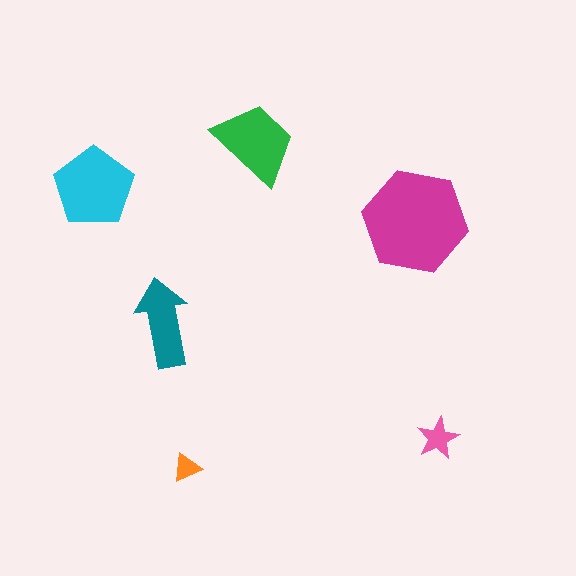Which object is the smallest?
The orange triangle.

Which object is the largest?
The magenta hexagon.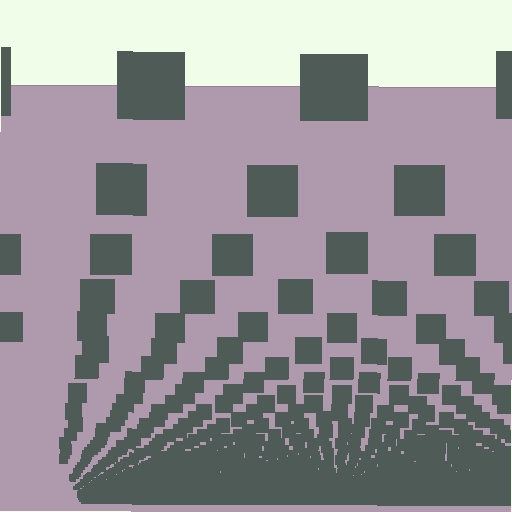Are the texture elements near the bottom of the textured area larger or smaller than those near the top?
Smaller. The gradient is inverted — elements near the bottom are smaller and denser.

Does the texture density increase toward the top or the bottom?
Density increases toward the bottom.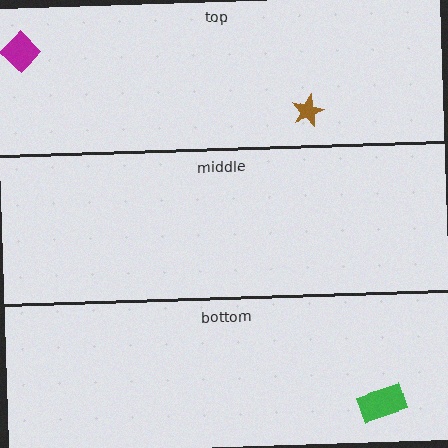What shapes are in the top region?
The brown star, the magenta diamond.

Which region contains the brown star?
The top region.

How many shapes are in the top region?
2.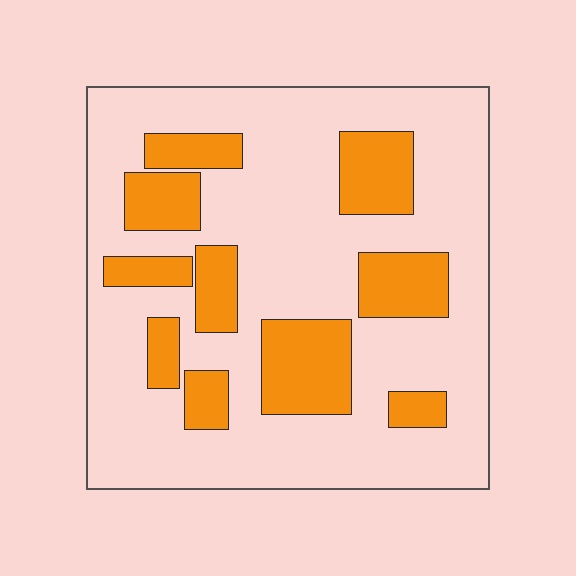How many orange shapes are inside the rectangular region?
10.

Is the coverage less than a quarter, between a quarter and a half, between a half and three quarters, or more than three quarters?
Between a quarter and a half.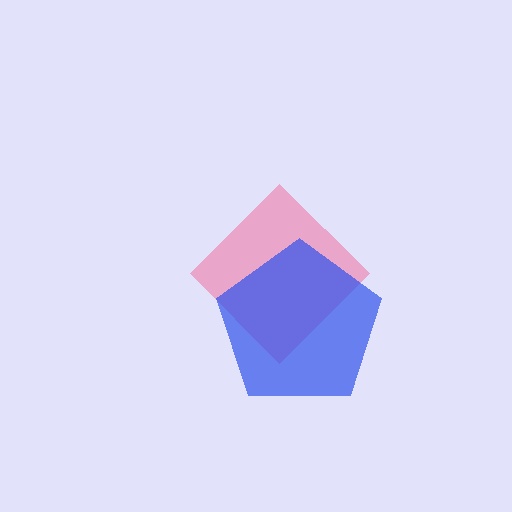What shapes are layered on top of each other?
The layered shapes are: a pink diamond, a blue pentagon.